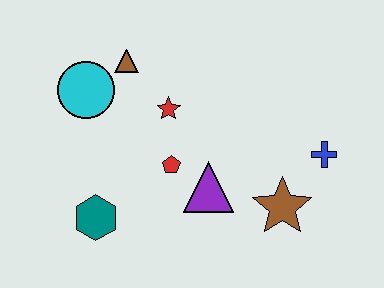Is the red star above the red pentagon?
Yes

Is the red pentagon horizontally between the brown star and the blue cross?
No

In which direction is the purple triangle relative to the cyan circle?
The purple triangle is to the right of the cyan circle.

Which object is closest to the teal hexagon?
The red pentagon is closest to the teal hexagon.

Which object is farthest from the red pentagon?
The blue cross is farthest from the red pentagon.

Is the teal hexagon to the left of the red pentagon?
Yes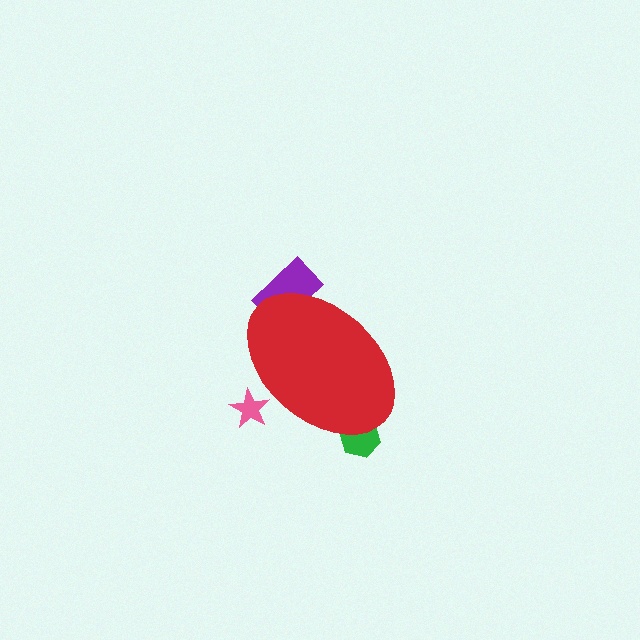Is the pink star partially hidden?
Yes, the pink star is partially hidden behind the red ellipse.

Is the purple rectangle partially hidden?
Yes, the purple rectangle is partially hidden behind the red ellipse.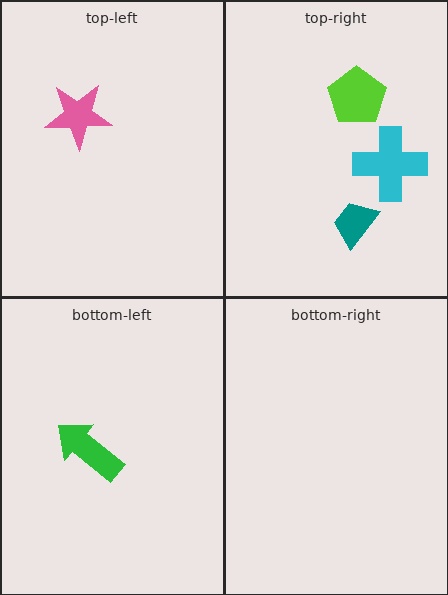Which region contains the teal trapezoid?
The top-right region.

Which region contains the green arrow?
The bottom-left region.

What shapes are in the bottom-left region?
The green arrow.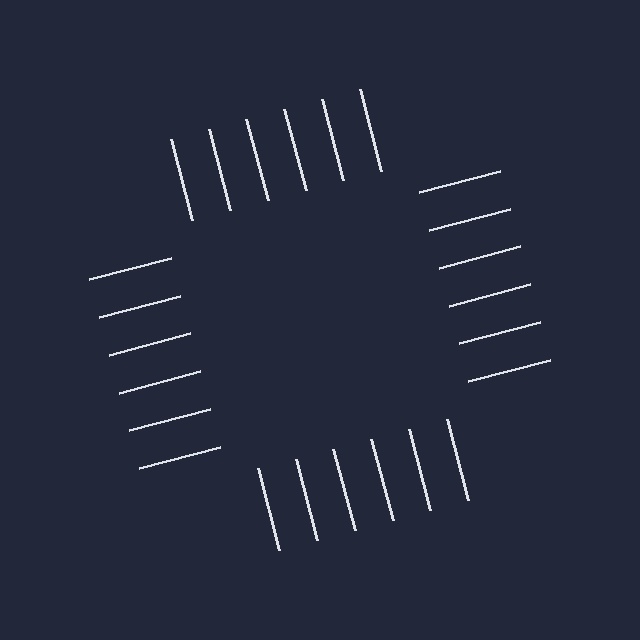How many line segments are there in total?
24 — 6 along each of the 4 edges.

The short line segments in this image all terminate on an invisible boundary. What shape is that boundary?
An illusory square — the line segments terminate on its edges but no continuous stroke is drawn.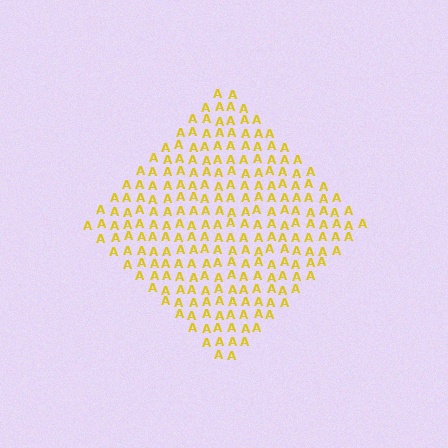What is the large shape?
The large shape is a diamond.